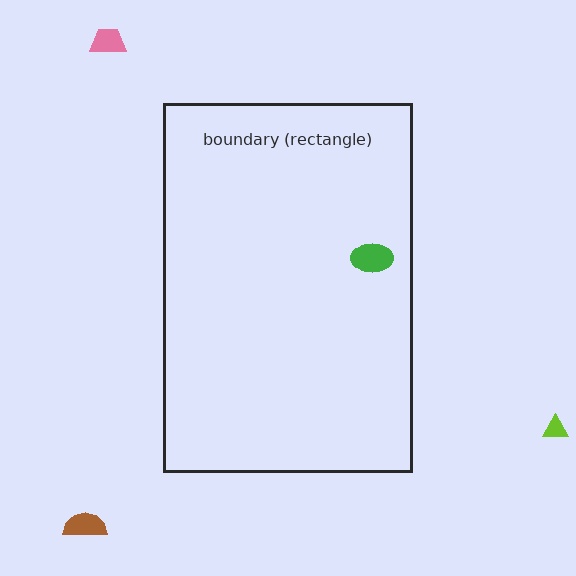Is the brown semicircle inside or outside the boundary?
Outside.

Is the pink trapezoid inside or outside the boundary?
Outside.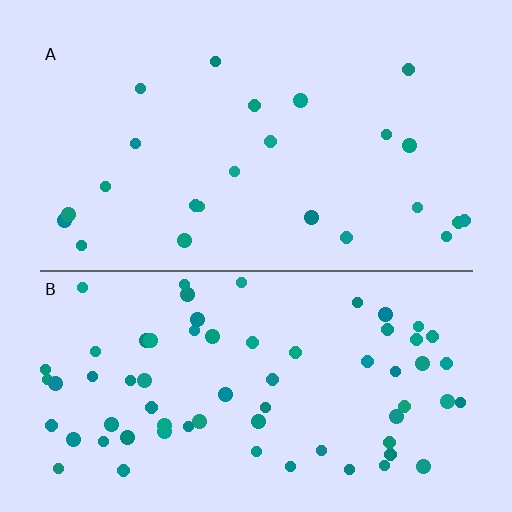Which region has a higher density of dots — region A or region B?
B (the bottom).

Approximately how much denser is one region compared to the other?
Approximately 2.8× — region B over region A.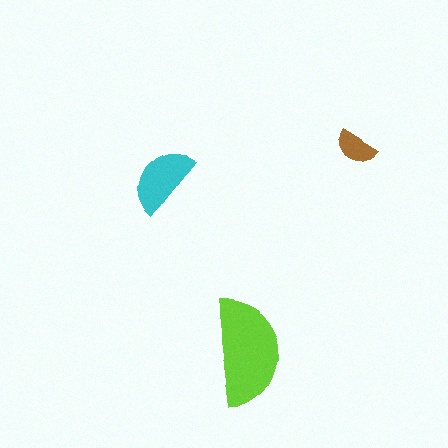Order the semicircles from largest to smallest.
the lime one, the cyan one, the brown one.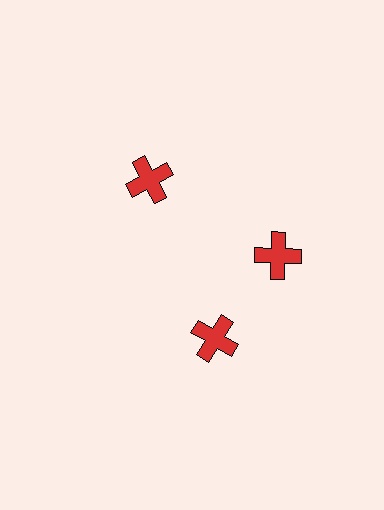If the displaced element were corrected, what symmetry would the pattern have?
It would have 3-fold rotational symmetry — the pattern would map onto itself every 120 degrees.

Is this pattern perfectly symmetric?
No. The 3 red crosses are arranged in a ring, but one element near the 7 o'clock position is rotated out of alignment along the ring, breaking the 3-fold rotational symmetry.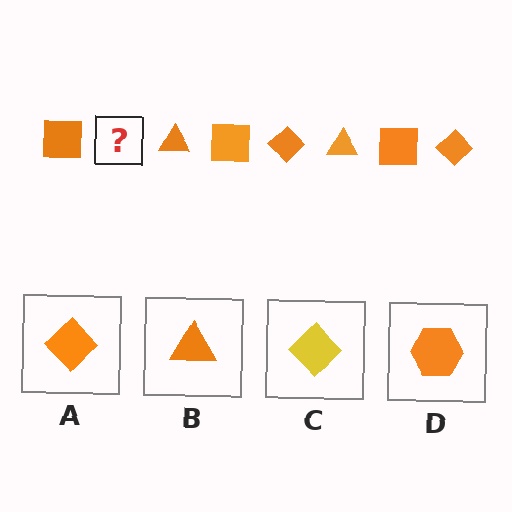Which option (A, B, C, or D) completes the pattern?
A.